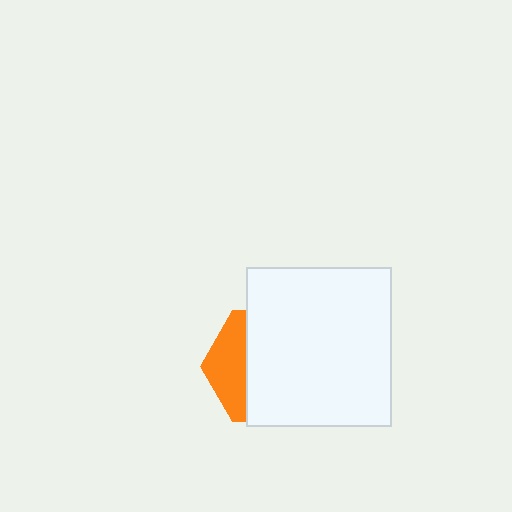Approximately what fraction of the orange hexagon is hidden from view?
Roughly 70% of the orange hexagon is hidden behind the white rectangle.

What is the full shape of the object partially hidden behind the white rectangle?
The partially hidden object is an orange hexagon.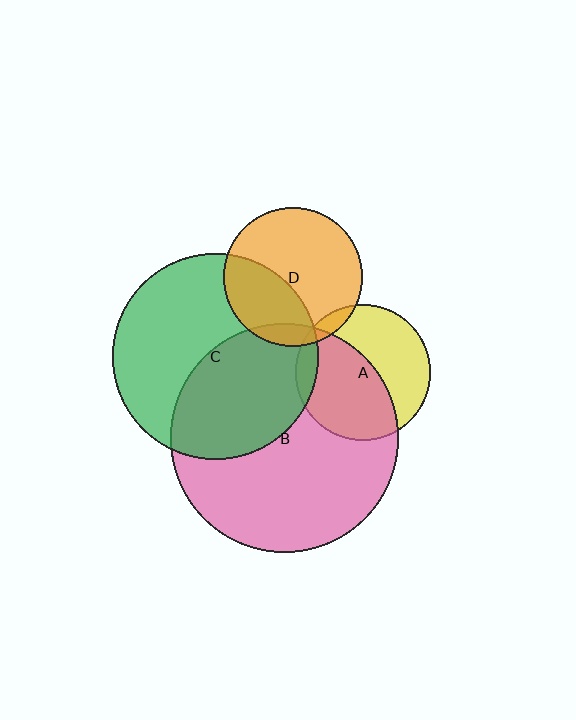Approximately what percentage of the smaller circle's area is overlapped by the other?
Approximately 10%.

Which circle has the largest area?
Circle B (pink).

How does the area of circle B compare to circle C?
Approximately 1.2 times.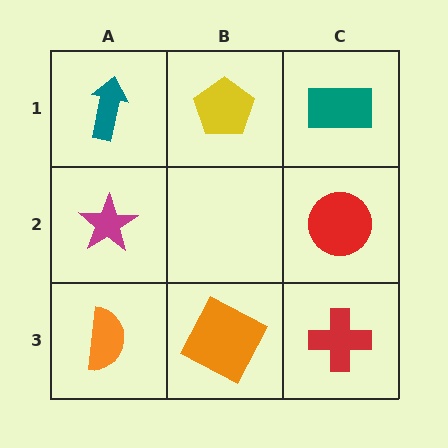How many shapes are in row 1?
3 shapes.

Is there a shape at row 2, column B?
No, that cell is empty.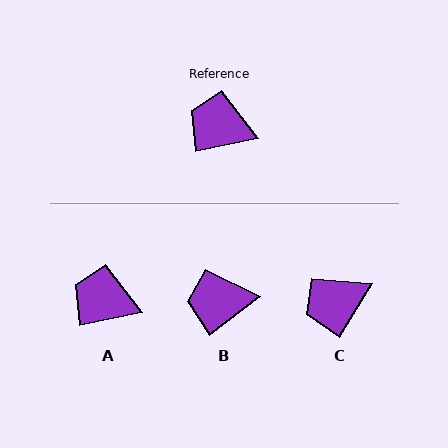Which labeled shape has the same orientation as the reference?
A.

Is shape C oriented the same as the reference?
No, it is off by about 48 degrees.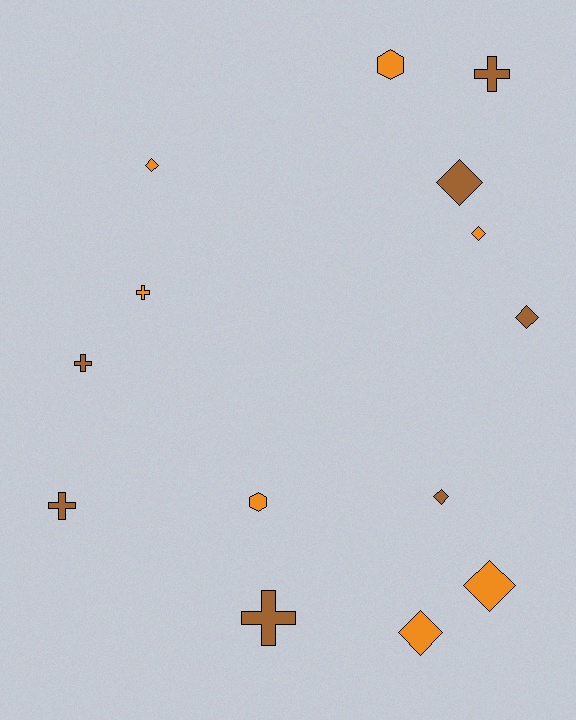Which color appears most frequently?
Orange, with 7 objects.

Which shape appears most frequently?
Diamond, with 7 objects.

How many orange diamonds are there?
There are 4 orange diamonds.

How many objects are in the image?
There are 14 objects.